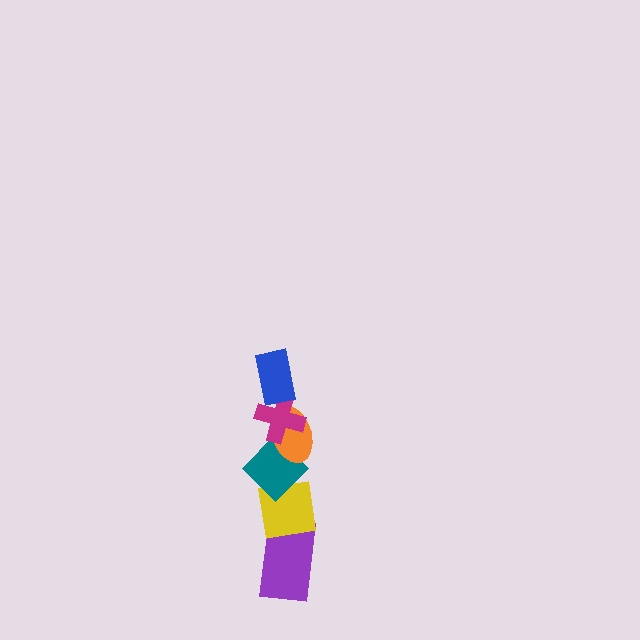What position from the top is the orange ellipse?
The orange ellipse is 3rd from the top.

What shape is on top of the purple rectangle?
The yellow square is on top of the purple rectangle.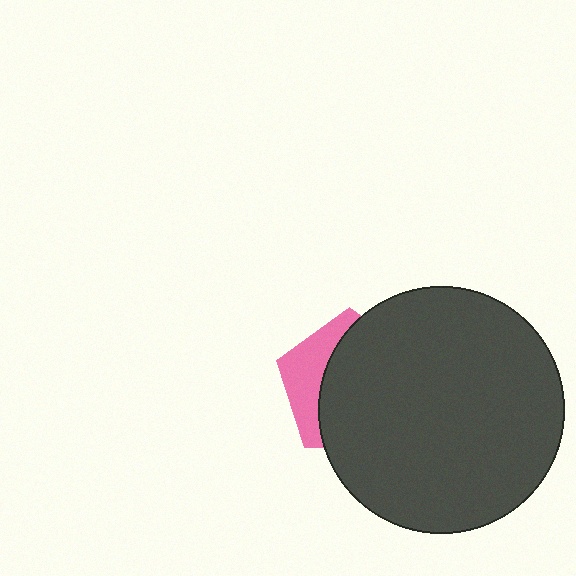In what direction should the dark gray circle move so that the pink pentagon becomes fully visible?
The dark gray circle should move right. That is the shortest direction to clear the overlap and leave the pink pentagon fully visible.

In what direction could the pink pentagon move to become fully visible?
The pink pentagon could move left. That would shift it out from behind the dark gray circle entirely.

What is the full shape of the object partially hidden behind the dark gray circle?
The partially hidden object is a pink pentagon.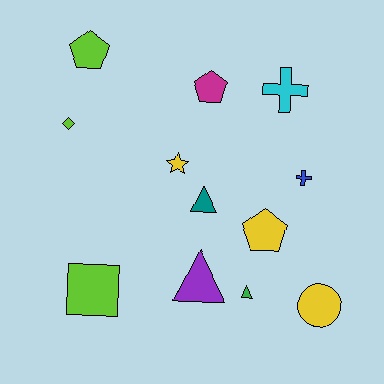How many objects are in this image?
There are 12 objects.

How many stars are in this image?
There is 1 star.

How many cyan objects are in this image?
There is 1 cyan object.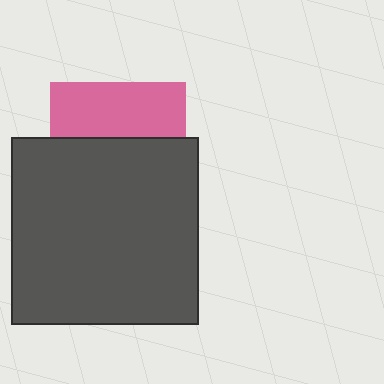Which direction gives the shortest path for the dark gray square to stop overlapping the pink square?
Moving down gives the shortest separation.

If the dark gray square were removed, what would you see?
You would see the complete pink square.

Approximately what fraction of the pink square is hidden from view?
Roughly 59% of the pink square is hidden behind the dark gray square.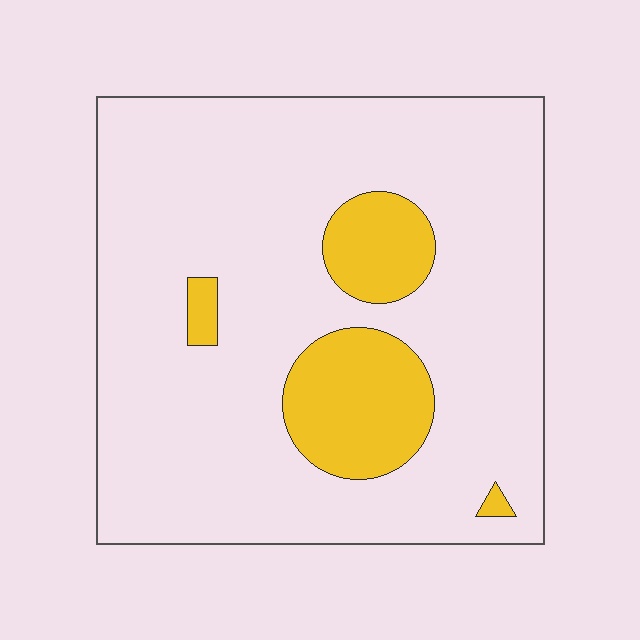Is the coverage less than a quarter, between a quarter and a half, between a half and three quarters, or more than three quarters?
Less than a quarter.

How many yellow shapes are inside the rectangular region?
4.